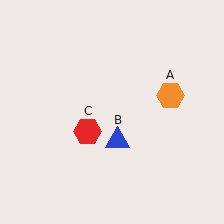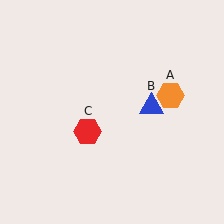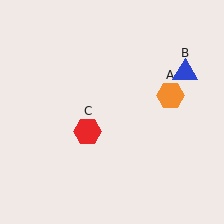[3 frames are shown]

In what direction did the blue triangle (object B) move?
The blue triangle (object B) moved up and to the right.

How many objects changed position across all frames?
1 object changed position: blue triangle (object B).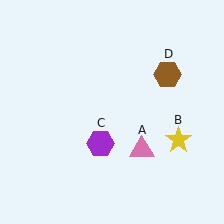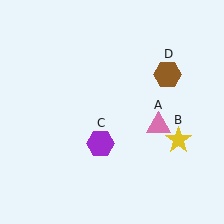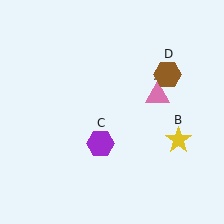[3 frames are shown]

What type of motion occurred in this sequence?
The pink triangle (object A) rotated counterclockwise around the center of the scene.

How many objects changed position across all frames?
1 object changed position: pink triangle (object A).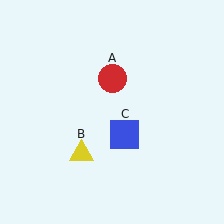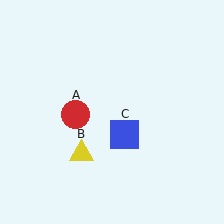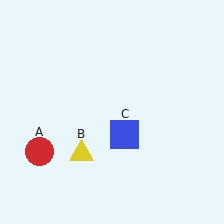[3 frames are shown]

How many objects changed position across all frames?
1 object changed position: red circle (object A).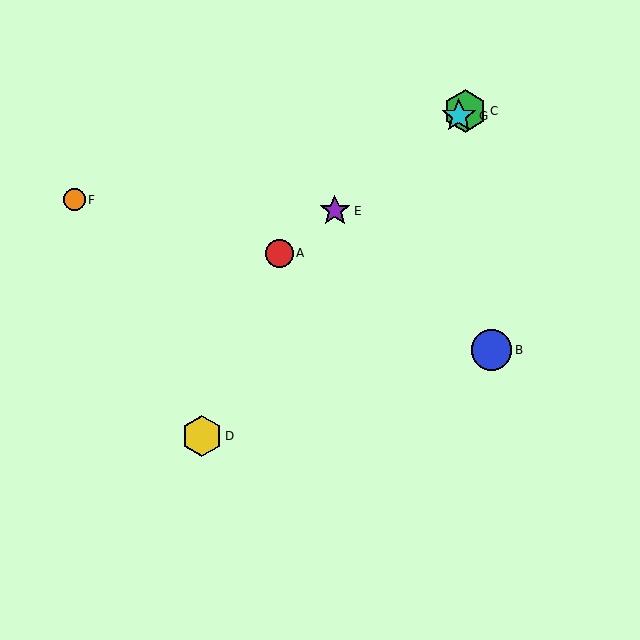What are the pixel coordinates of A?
Object A is at (279, 253).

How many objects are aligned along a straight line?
4 objects (A, C, E, G) are aligned along a straight line.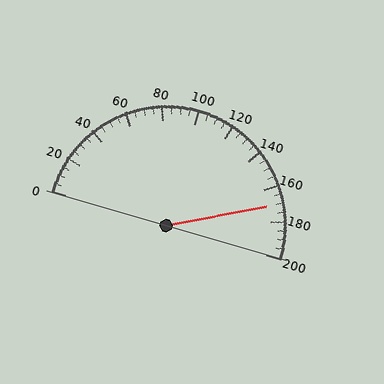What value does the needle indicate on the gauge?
The needle indicates approximately 170.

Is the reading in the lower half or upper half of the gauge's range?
The reading is in the upper half of the range (0 to 200).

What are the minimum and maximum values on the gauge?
The gauge ranges from 0 to 200.